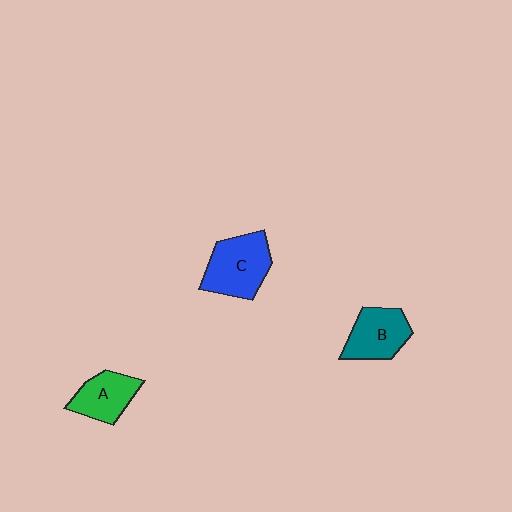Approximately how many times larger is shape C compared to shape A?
Approximately 1.4 times.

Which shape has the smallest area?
Shape A (green).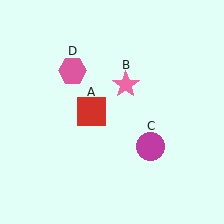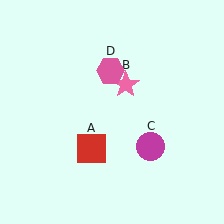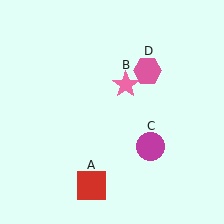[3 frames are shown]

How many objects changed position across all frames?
2 objects changed position: red square (object A), pink hexagon (object D).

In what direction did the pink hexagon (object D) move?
The pink hexagon (object D) moved right.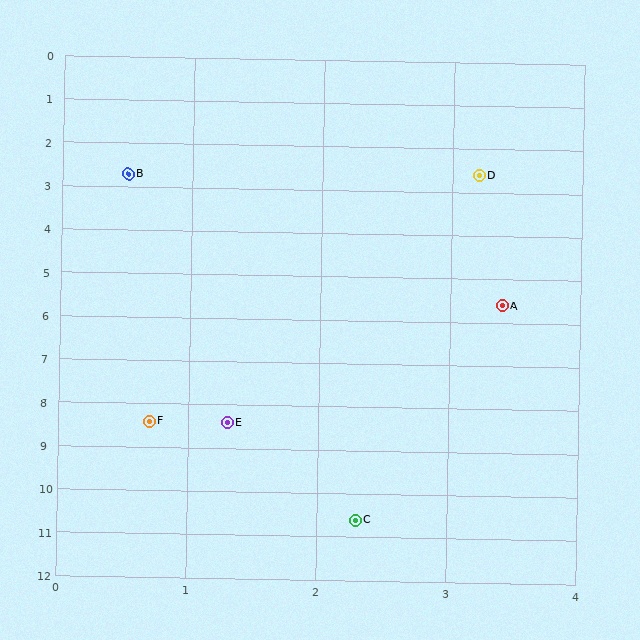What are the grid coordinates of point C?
Point C is at approximately (2.3, 10.6).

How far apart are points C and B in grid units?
Points C and B are about 8.1 grid units apart.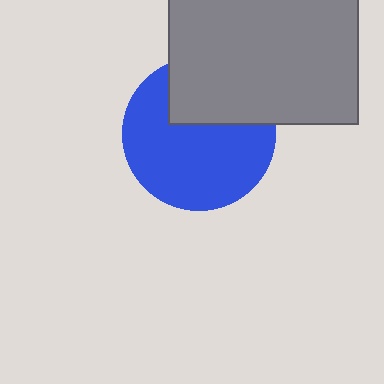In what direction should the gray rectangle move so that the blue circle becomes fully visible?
The gray rectangle should move up. That is the shortest direction to clear the overlap and leave the blue circle fully visible.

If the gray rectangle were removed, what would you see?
You would see the complete blue circle.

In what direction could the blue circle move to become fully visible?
The blue circle could move down. That would shift it out from behind the gray rectangle entirely.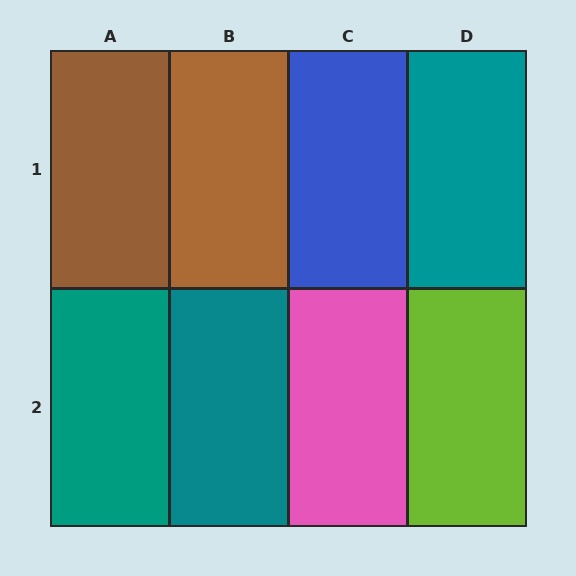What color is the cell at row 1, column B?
Brown.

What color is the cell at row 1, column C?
Blue.